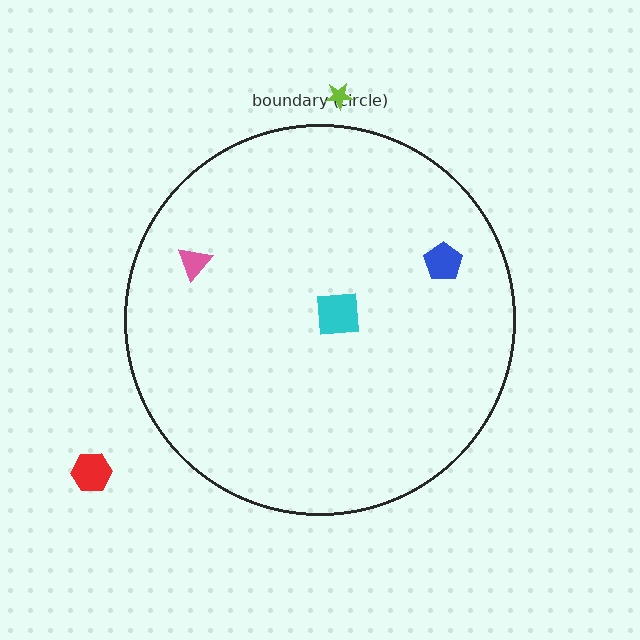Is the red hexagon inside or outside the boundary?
Outside.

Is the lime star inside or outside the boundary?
Outside.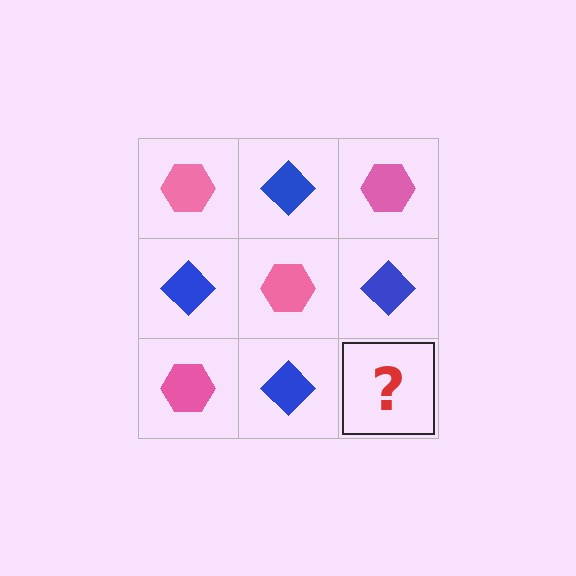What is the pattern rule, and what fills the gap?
The rule is that it alternates pink hexagon and blue diamond in a checkerboard pattern. The gap should be filled with a pink hexagon.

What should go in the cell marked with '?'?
The missing cell should contain a pink hexagon.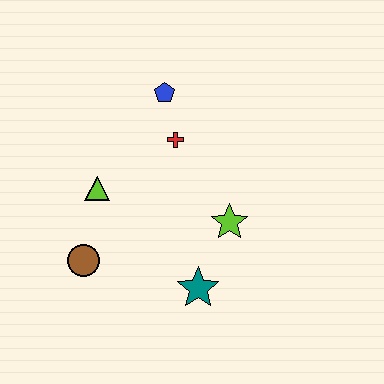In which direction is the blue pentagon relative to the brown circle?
The blue pentagon is above the brown circle.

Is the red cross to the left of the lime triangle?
No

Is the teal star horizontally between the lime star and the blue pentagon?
Yes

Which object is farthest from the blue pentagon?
The teal star is farthest from the blue pentagon.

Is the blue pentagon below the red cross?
No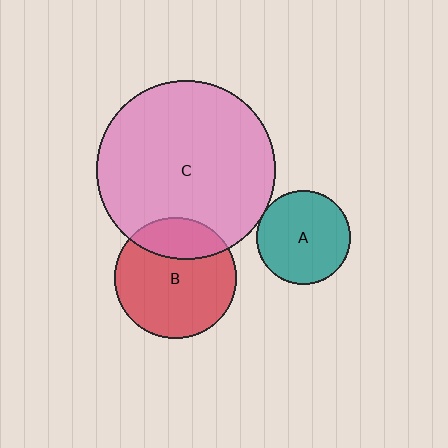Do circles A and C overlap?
Yes.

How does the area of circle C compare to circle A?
Approximately 3.7 times.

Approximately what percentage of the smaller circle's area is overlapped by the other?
Approximately 5%.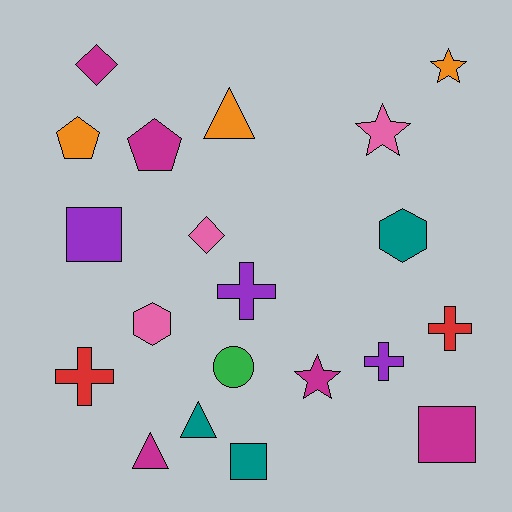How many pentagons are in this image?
There are 2 pentagons.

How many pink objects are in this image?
There are 3 pink objects.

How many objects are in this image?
There are 20 objects.